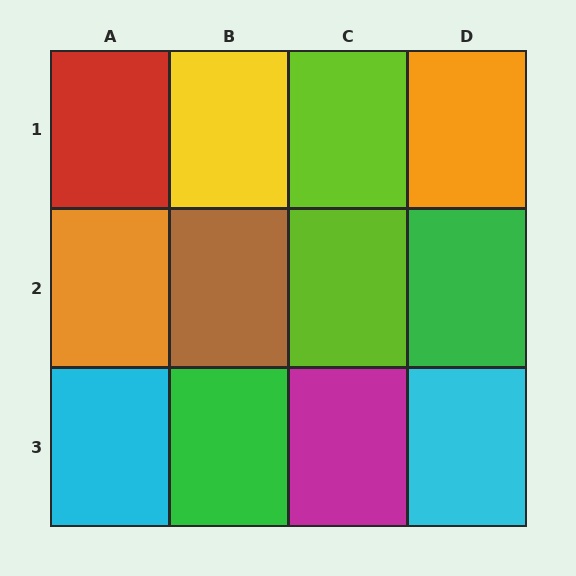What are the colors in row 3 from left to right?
Cyan, green, magenta, cyan.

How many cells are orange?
2 cells are orange.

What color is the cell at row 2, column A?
Orange.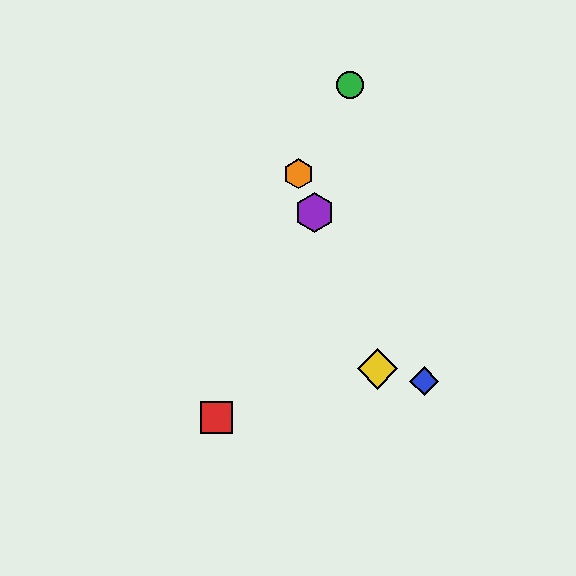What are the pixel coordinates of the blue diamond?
The blue diamond is at (424, 381).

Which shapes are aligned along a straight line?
The yellow diamond, the purple hexagon, the orange hexagon are aligned along a straight line.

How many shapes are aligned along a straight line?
3 shapes (the yellow diamond, the purple hexagon, the orange hexagon) are aligned along a straight line.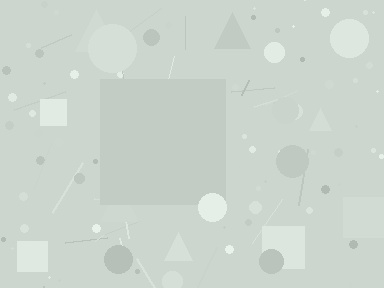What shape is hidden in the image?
A square is hidden in the image.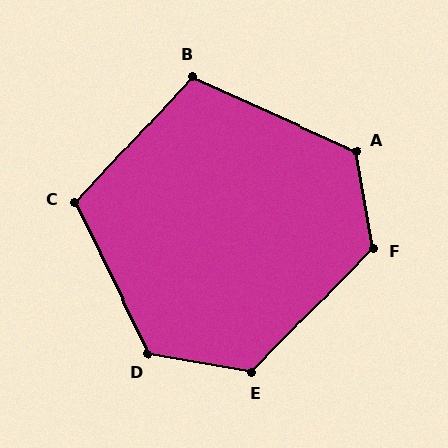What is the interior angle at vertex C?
Approximately 111 degrees (obtuse).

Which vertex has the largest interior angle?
F, at approximately 126 degrees.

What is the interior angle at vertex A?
Approximately 124 degrees (obtuse).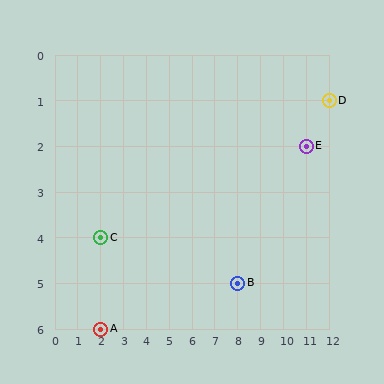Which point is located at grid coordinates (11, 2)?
Point E is at (11, 2).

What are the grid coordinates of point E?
Point E is at grid coordinates (11, 2).